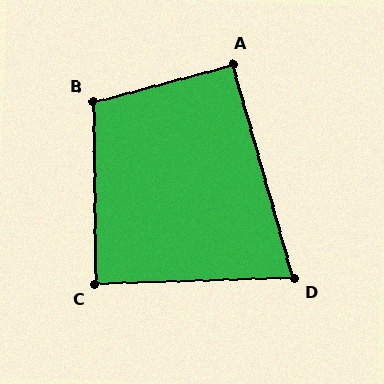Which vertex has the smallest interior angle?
D, at approximately 76 degrees.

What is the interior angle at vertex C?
Approximately 89 degrees (approximately right).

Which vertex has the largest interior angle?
B, at approximately 104 degrees.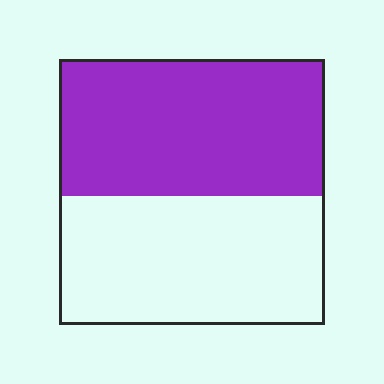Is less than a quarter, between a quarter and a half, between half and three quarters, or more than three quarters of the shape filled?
Between half and three quarters.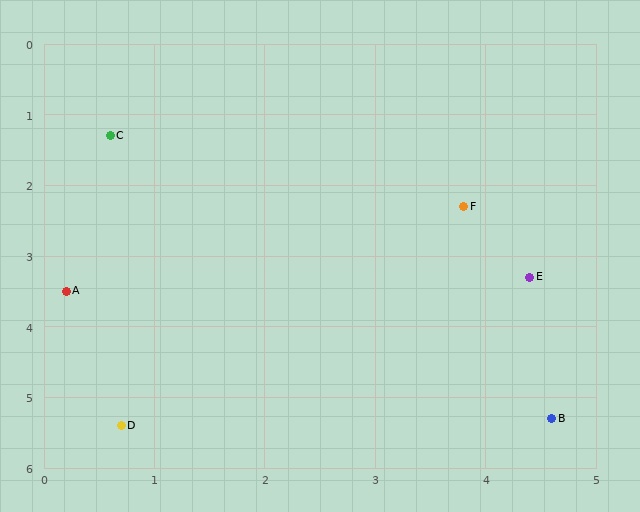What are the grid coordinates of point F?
Point F is at approximately (3.8, 2.3).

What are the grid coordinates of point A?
Point A is at approximately (0.2, 3.5).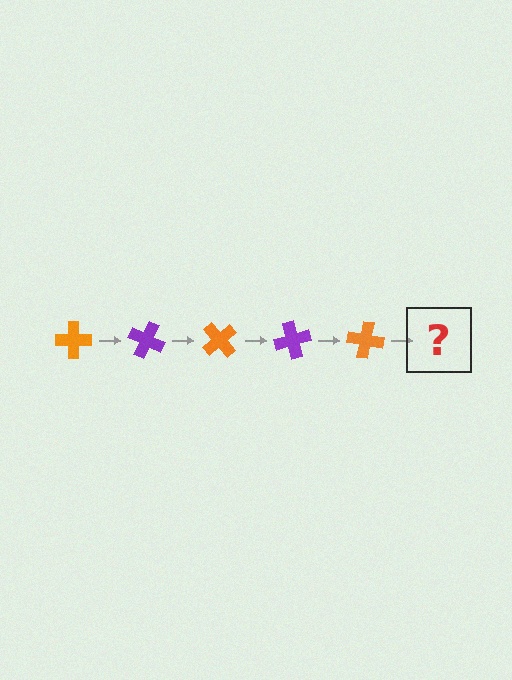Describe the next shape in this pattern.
It should be a purple cross, rotated 125 degrees from the start.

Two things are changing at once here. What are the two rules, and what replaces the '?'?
The two rules are that it rotates 25 degrees each step and the color cycles through orange and purple. The '?' should be a purple cross, rotated 125 degrees from the start.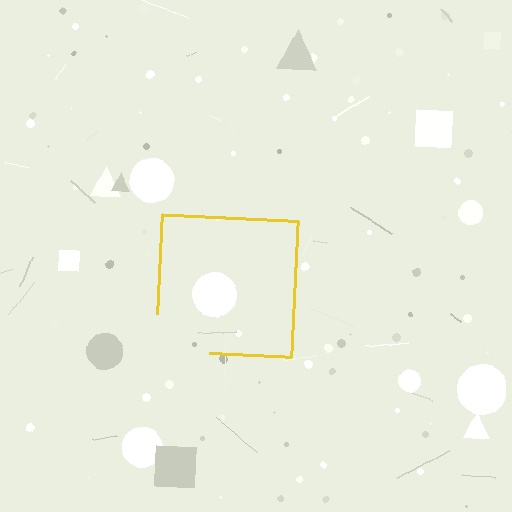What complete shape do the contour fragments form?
The contour fragments form a square.